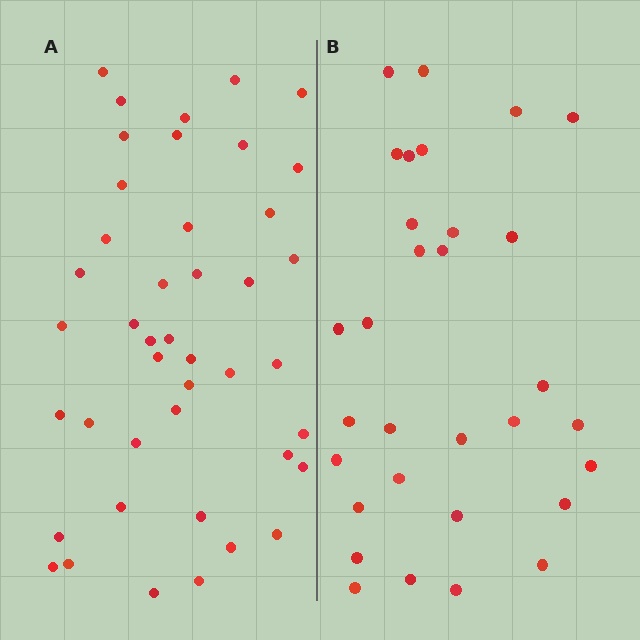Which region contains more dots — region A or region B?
Region A (the left region) has more dots.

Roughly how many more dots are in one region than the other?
Region A has roughly 12 or so more dots than region B.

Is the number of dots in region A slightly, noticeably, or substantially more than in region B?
Region A has noticeably more, but not dramatically so. The ratio is roughly 1.4 to 1.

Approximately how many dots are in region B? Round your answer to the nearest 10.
About 30 dots. (The exact count is 31, which rounds to 30.)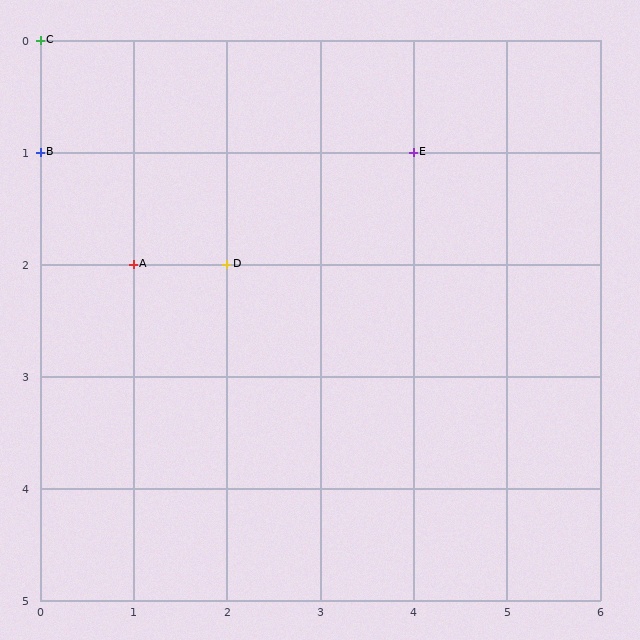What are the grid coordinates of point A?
Point A is at grid coordinates (1, 2).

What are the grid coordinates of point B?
Point B is at grid coordinates (0, 1).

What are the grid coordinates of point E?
Point E is at grid coordinates (4, 1).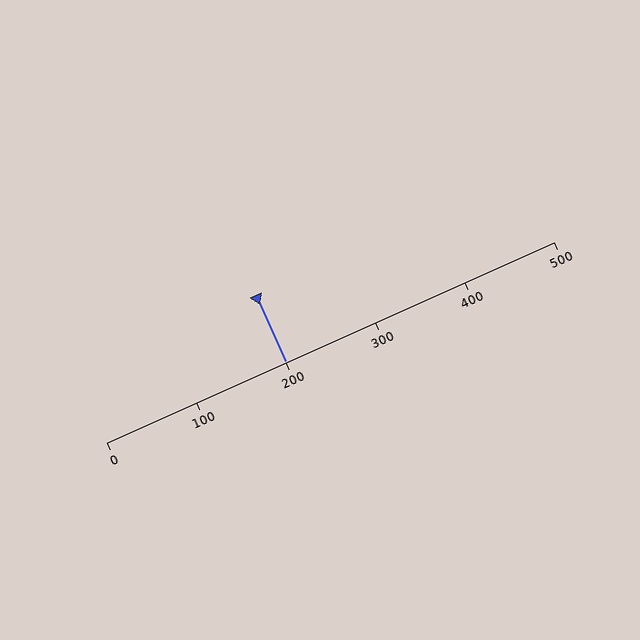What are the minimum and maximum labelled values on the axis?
The axis runs from 0 to 500.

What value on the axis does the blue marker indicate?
The marker indicates approximately 200.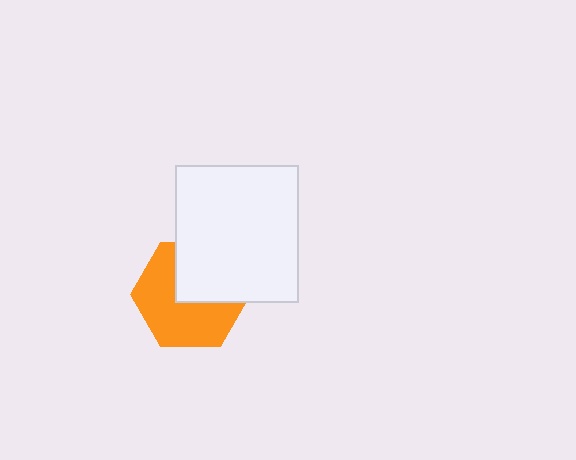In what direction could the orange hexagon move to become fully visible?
The orange hexagon could move toward the lower-left. That would shift it out from behind the white rectangle entirely.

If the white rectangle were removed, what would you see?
You would see the complete orange hexagon.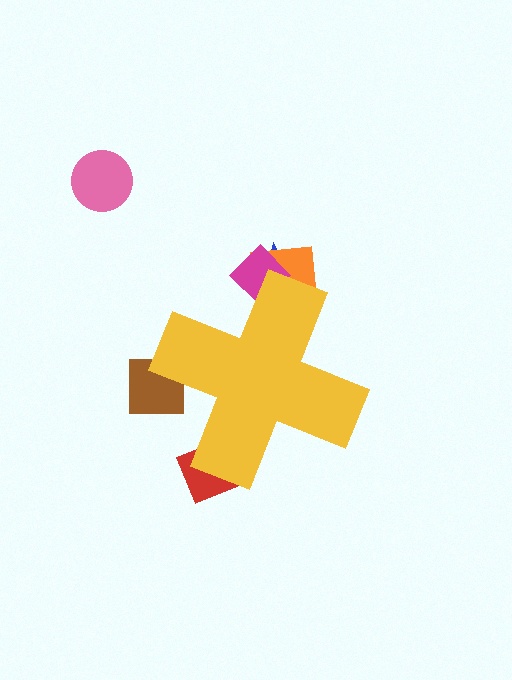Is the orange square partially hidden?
Yes, the orange square is partially hidden behind the yellow cross.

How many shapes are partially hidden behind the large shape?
5 shapes are partially hidden.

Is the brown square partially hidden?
Yes, the brown square is partially hidden behind the yellow cross.